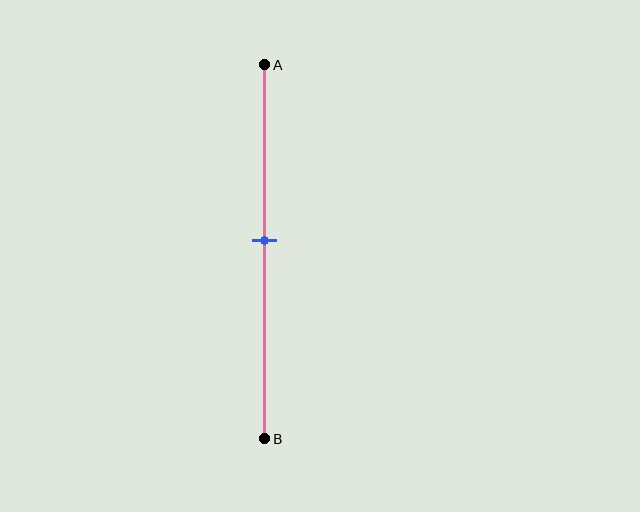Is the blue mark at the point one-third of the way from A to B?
No, the mark is at about 45% from A, not at the 33% one-third point.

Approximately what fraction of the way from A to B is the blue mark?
The blue mark is approximately 45% of the way from A to B.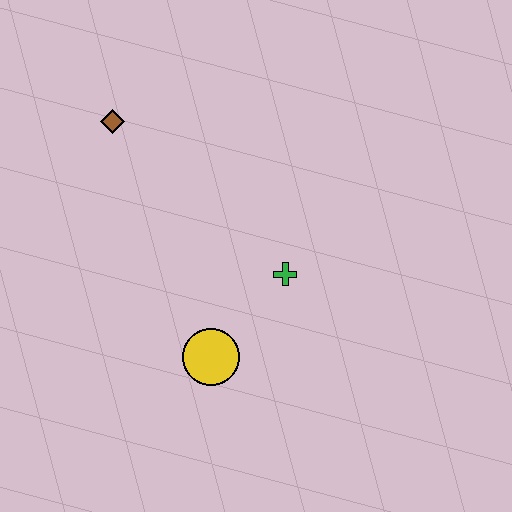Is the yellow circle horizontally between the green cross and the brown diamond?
Yes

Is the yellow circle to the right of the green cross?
No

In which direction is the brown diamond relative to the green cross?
The brown diamond is to the left of the green cross.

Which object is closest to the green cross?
The yellow circle is closest to the green cross.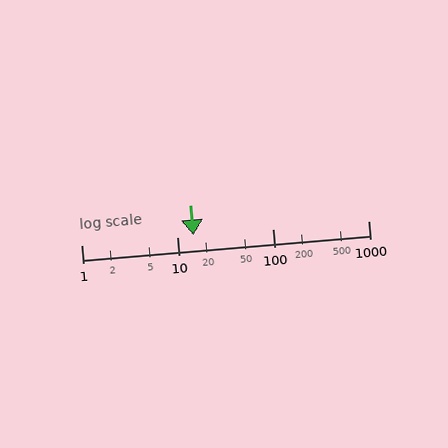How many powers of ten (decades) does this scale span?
The scale spans 3 decades, from 1 to 1000.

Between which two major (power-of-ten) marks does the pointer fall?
The pointer is between 10 and 100.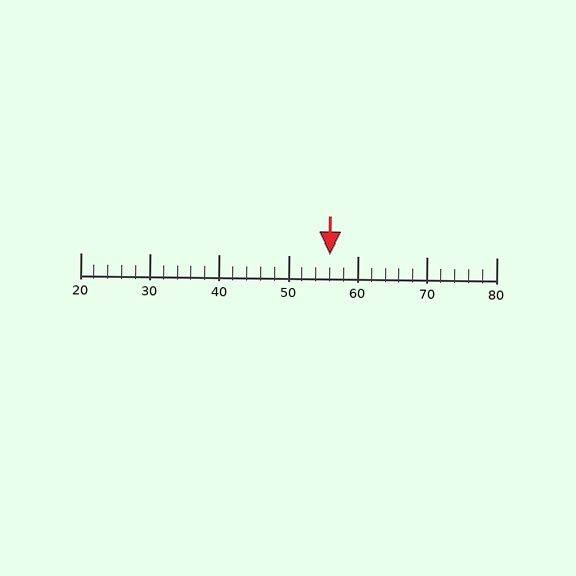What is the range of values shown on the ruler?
The ruler shows values from 20 to 80.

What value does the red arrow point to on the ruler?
The red arrow points to approximately 56.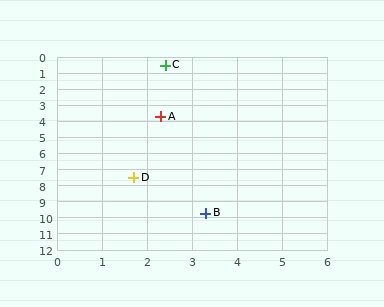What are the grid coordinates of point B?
Point B is at approximately (3.3, 9.7).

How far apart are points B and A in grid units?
Points B and A are about 6.1 grid units apart.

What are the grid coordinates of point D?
Point D is at approximately (1.7, 7.5).